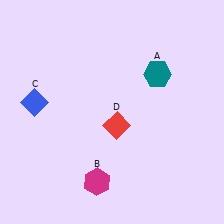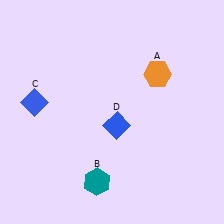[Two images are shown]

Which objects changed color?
A changed from teal to orange. B changed from magenta to teal. D changed from red to blue.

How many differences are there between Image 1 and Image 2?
There are 3 differences between the two images.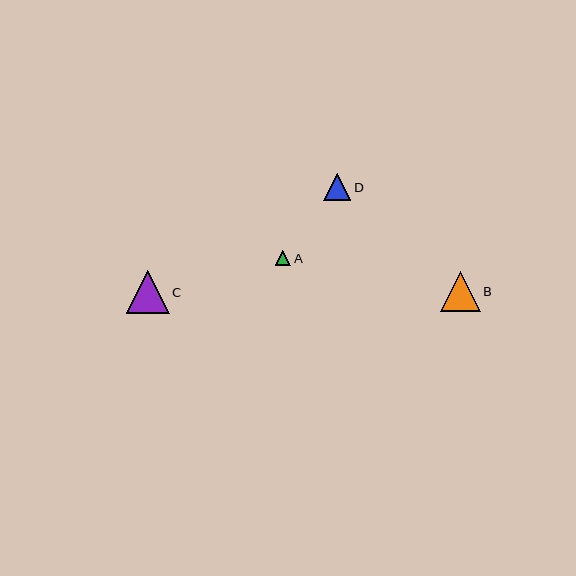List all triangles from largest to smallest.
From largest to smallest: C, B, D, A.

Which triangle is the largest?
Triangle C is the largest with a size of approximately 43 pixels.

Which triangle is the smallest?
Triangle A is the smallest with a size of approximately 16 pixels.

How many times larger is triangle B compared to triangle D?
Triangle B is approximately 1.4 times the size of triangle D.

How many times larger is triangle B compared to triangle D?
Triangle B is approximately 1.4 times the size of triangle D.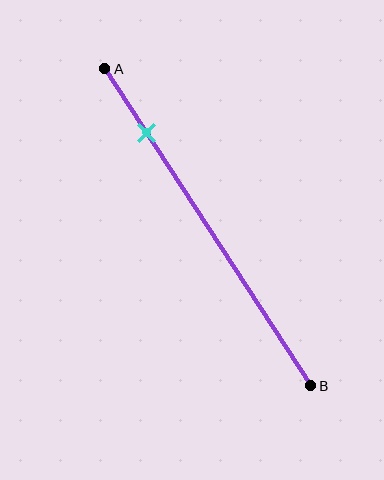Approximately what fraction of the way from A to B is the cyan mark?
The cyan mark is approximately 20% of the way from A to B.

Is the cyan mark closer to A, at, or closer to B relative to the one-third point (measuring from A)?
The cyan mark is closer to point A than the one-third point of segment AB.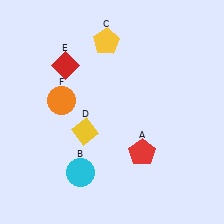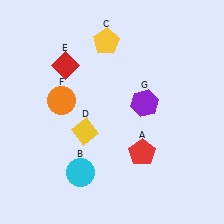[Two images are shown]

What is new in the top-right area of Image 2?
A purple hexagon (G) was added in the top-right area of Image 2.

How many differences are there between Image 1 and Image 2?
There is 1 difference between the two images.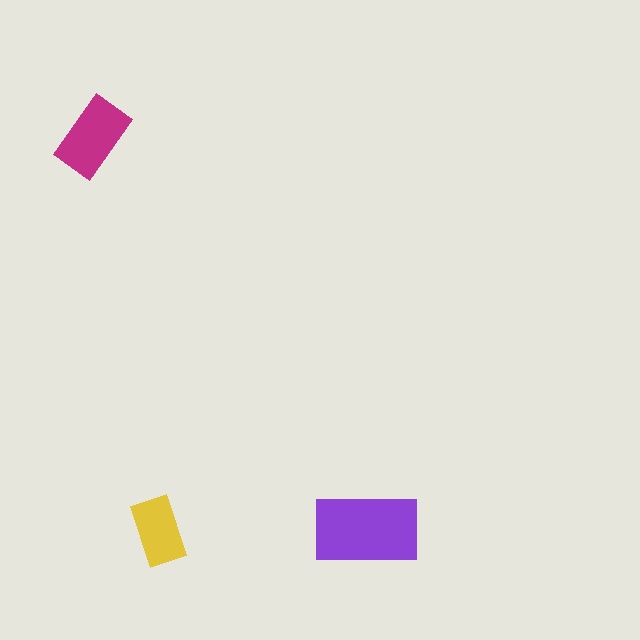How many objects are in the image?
There are 3 objects in the image.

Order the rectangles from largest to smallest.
the purple one, the magenta one, the yellow one.